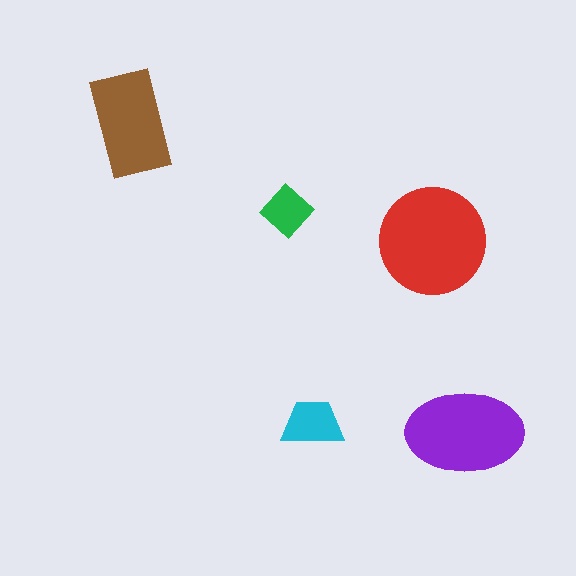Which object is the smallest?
The green diamond.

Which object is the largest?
The red circle.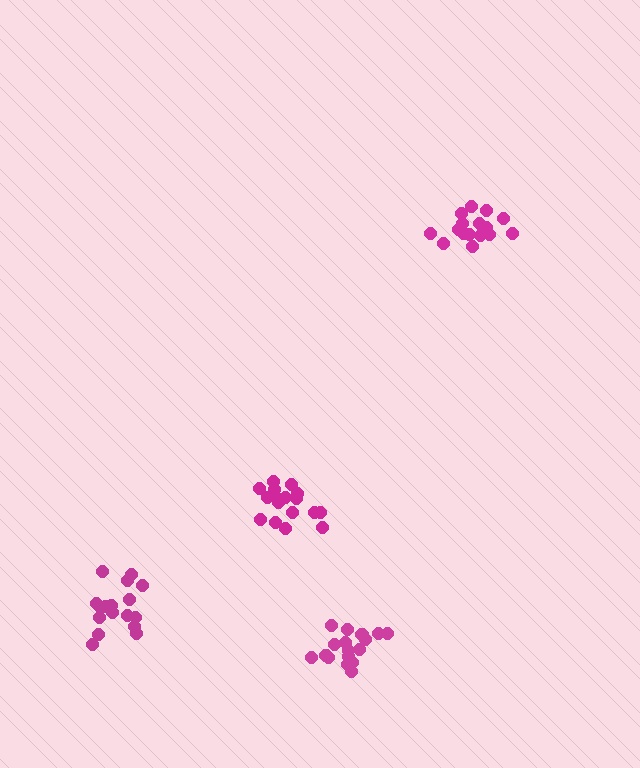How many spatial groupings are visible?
There are 4 spatial groupings.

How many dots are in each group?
Group 1: 16 dots, Group 2: 17 dots, Group 3: 17 dots, Group 4: 18 dots (68 total).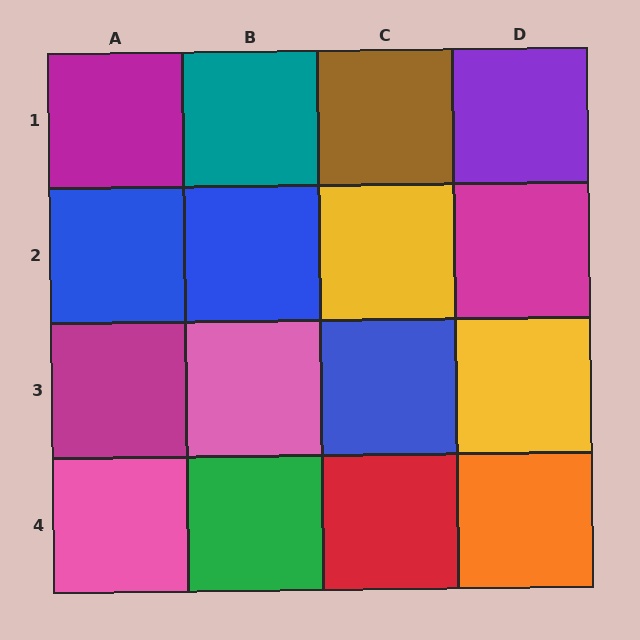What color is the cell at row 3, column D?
Yellow.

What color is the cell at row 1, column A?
Magenta.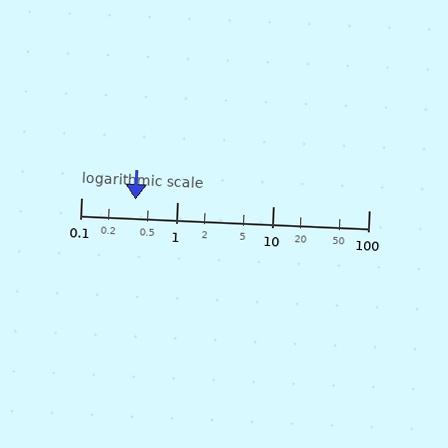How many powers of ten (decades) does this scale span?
The scale spans 3 decades, from 0.1 to 100.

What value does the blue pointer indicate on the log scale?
The pointer indicates approximately 0.37.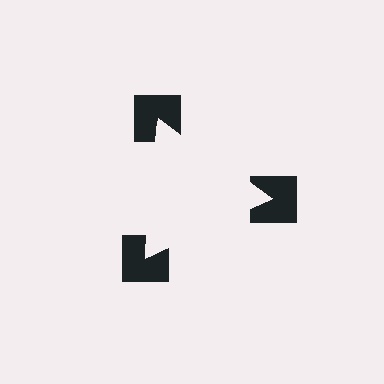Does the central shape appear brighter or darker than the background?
It typically appears slightly brighter than the background, even though no actual brightness change is drawn.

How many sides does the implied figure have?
3 sides.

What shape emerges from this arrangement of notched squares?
An illusory triangle — its edges are inferred from the aligned wedge cuts in the notched squares, not physically drawn.